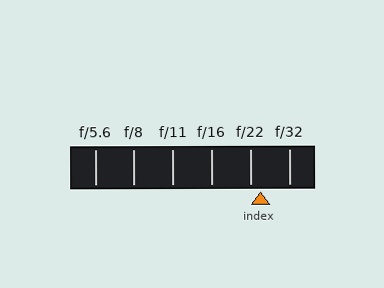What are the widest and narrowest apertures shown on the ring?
The widest aperture shown is f/5.6 and the narrowest is f/32.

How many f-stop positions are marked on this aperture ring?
There are 6 f-stop positions marked.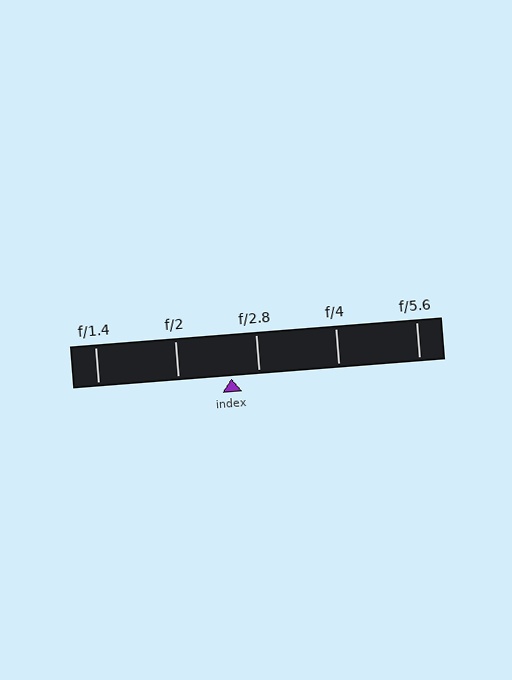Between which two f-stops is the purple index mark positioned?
The index mark is between f/2 and f/2.8.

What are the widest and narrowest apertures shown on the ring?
The widest aperture shown is f/1.4 and the narrowest is f/5.6.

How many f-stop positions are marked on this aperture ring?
There are 5 f-stop positions marked.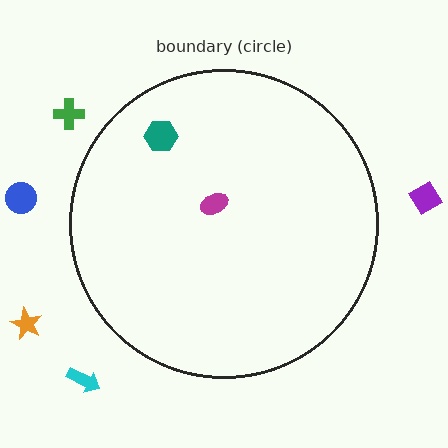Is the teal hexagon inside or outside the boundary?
Inside.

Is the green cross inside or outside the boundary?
Outside.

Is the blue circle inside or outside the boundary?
Outside.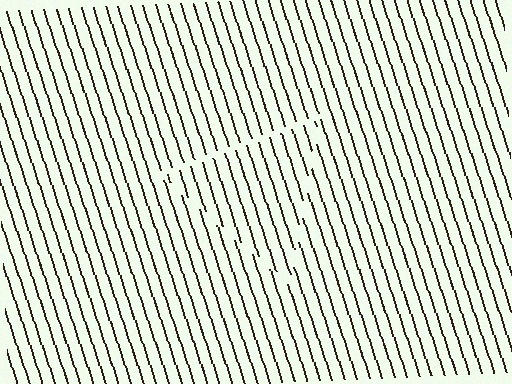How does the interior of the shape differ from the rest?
The interior of the shape contains the same grating, shifted by half a period — the contour is defined by the phase discontinuity where line-ends from the inner and outer gratings abut.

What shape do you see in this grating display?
An illusory triangle. The interior of the shape contains the same grating, shifted by half a period — the contour is defined by the phase discontinuity where line-ends from the inner and outer gratings abut.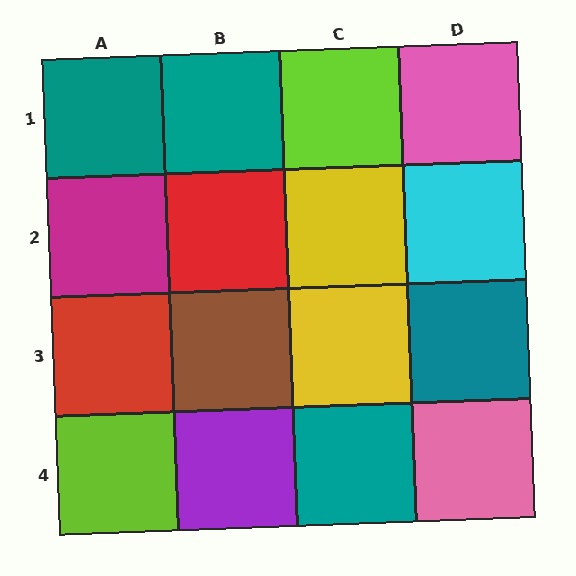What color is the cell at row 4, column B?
Purple.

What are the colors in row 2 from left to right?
Magenta, red, yellow, cyan.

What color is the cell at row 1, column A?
Teal.